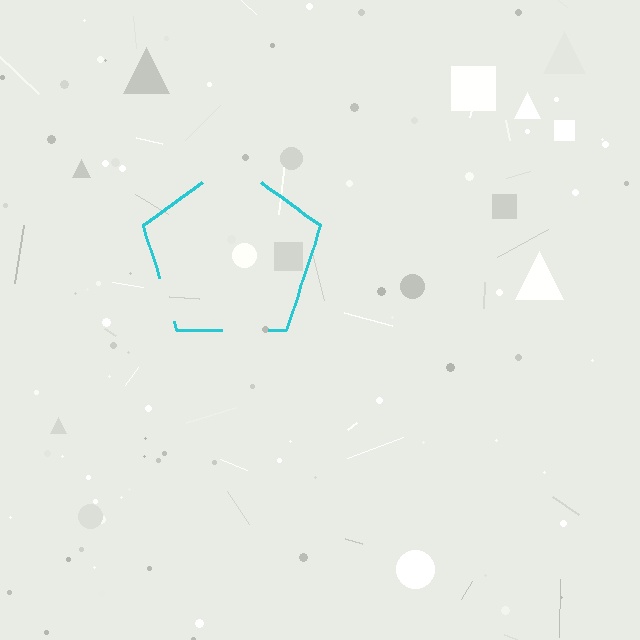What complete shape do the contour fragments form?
The contour fragments form a pentagon.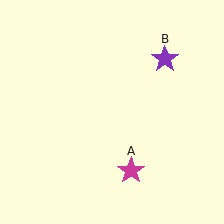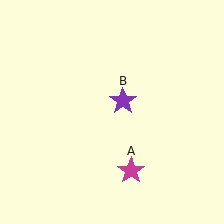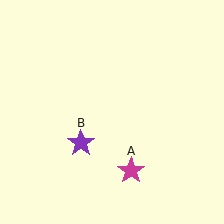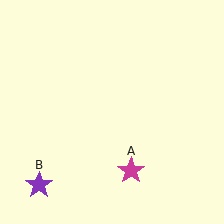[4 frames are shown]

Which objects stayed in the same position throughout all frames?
Magenta star (object A) remained stationary.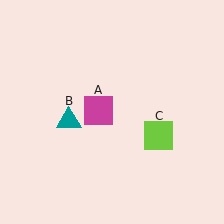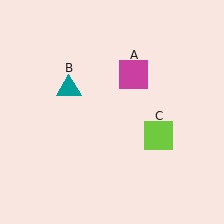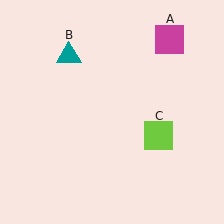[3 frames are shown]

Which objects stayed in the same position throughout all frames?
Lime square (object C) remained stationary.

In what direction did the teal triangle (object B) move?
The teal triangle (object B) moved up.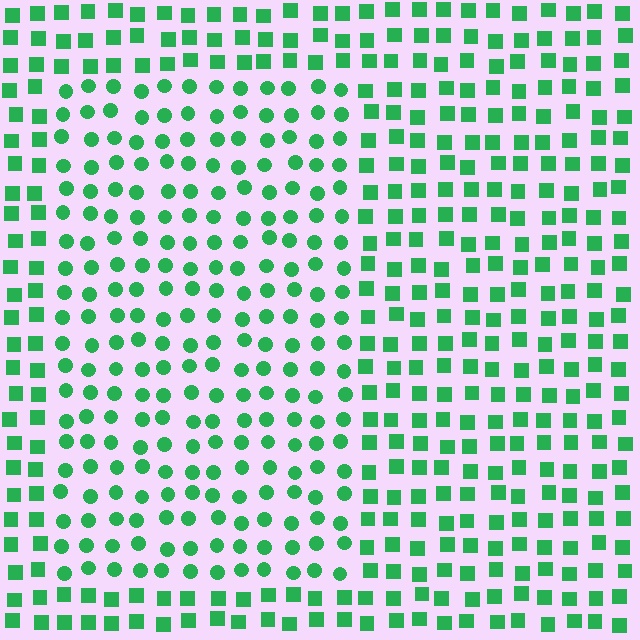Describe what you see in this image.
The image is filled with small green elements arranged in a uniform grid. A rectangle-shaped region contains circles, while the surrounding area contains squares. The boundary is defined purely by the change in element shape.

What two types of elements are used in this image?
The image uses circles inside the rectangle region and squares outside it.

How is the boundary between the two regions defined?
The boundary is defined by a change in element shape: circles inside vs. squares outside. All elements share the same color and spacing.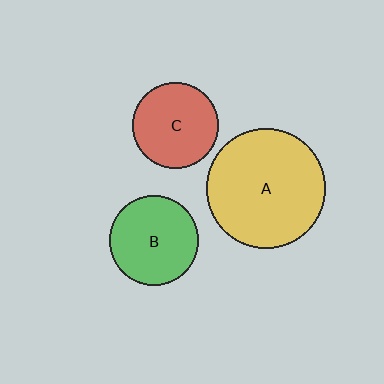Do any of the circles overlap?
No, none of the circles overlap.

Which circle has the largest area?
Circle A (yellow).